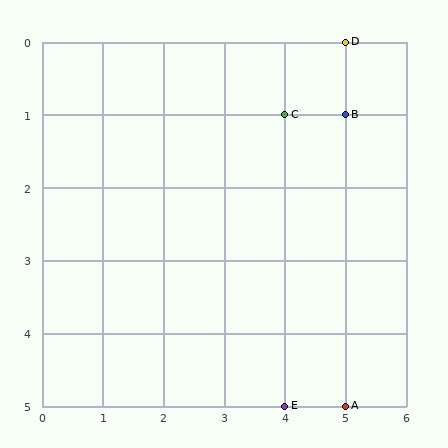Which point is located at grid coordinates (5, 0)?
Point D is at (5, 0).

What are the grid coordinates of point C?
Point C is at grid coordinates (4, 1).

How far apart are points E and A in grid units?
Points E and A are 1 column apart.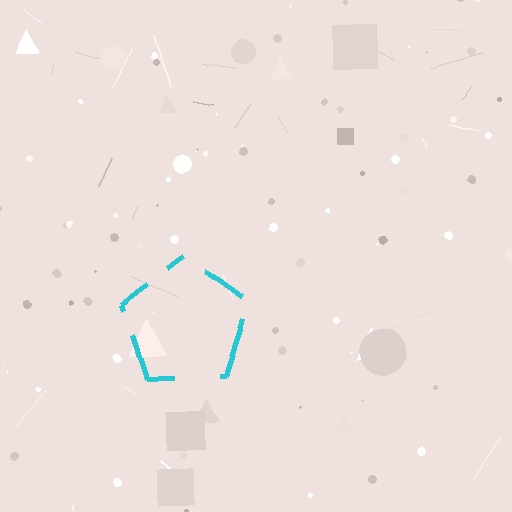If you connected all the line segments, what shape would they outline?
They would outline a pentagon.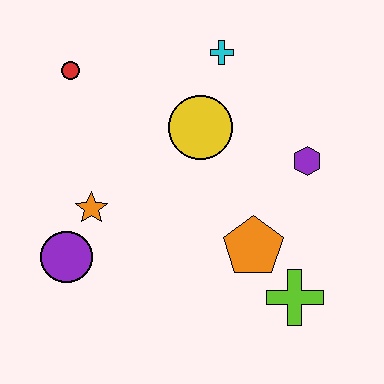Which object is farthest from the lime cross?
The red circle is farthest from the lime cross.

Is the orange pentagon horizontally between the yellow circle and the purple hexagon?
Yes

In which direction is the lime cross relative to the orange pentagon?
The lime cross is below the orange pentagon.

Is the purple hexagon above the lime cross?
Yes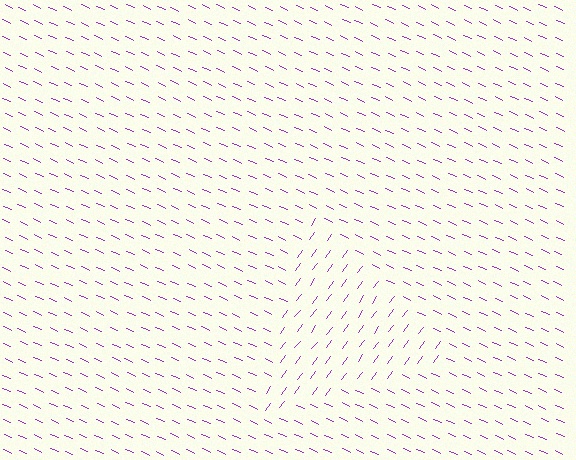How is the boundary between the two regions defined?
The boundary is defined purely by a change in line orientation (approximately 77 degrees difference). All lines are the same color and thickness.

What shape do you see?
I see a triangle.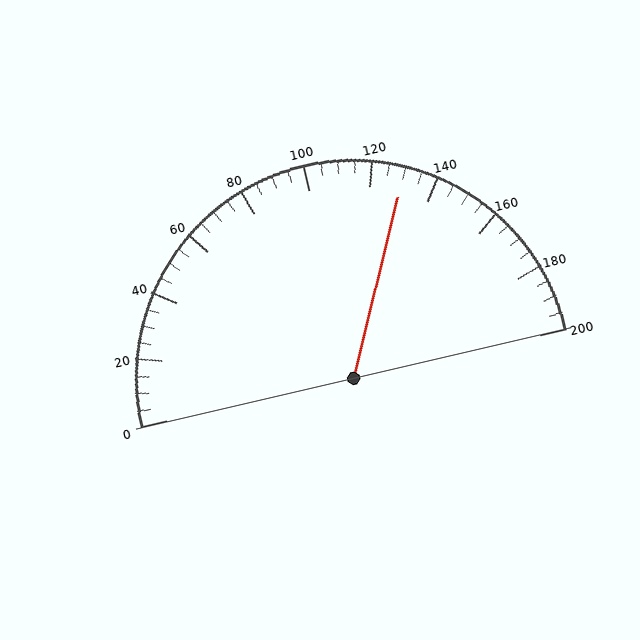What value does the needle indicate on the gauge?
The needle indicates approximately 130.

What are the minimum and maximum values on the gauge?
The gauge ranges from 0 to 200.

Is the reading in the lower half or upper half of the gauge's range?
The reading is in the upper half of the range (0 to 200).